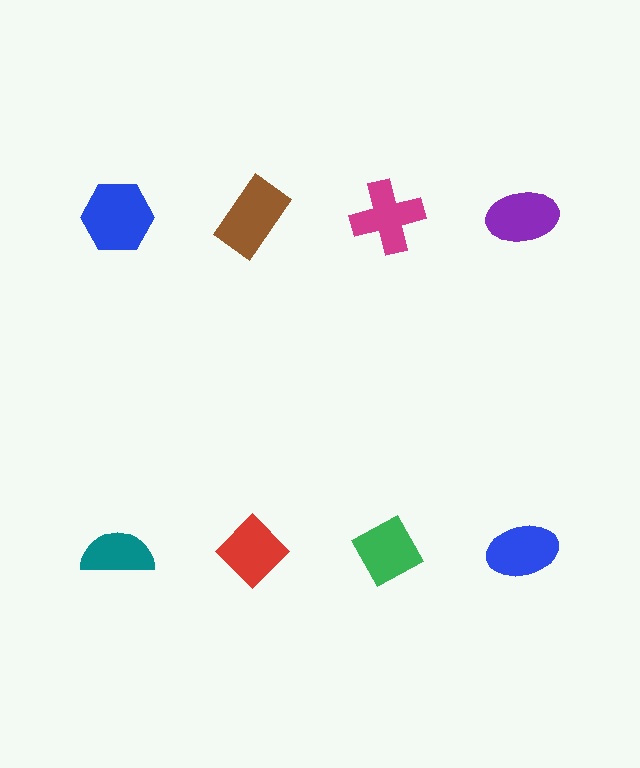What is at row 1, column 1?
A blue hexagon.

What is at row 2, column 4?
A blue ellipse.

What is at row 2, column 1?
A teal semicircle.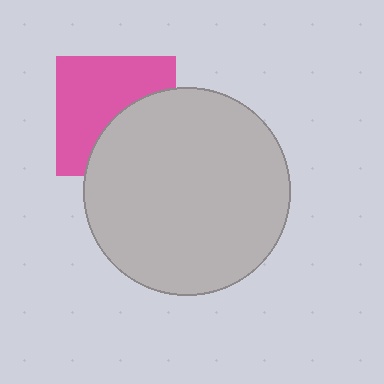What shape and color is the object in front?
The object in front is a light gray circle.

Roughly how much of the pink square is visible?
About half of it is visible (roughly 59%).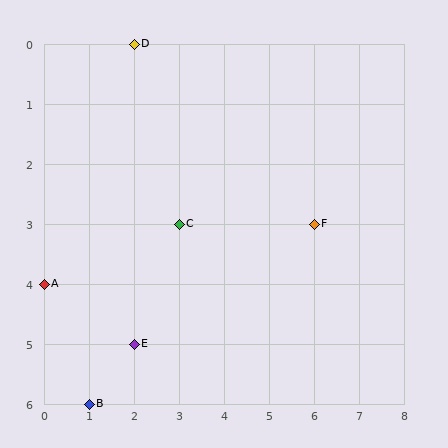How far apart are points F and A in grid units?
Points F and A are 6 columns and 1 row apart (about 6.1 grid units diagonally).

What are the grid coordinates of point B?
Point B is at grid coordinates (1, 6).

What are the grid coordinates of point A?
Point A is at grid coordinates (0, 4).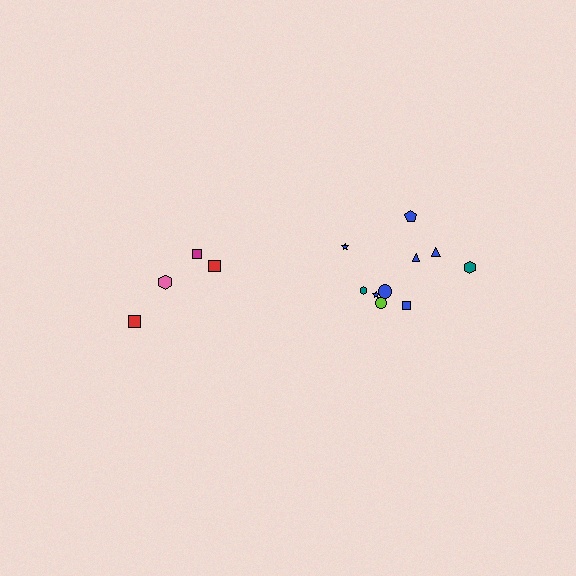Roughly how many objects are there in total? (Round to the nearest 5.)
Roughly 15 objects in total.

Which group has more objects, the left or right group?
The right group.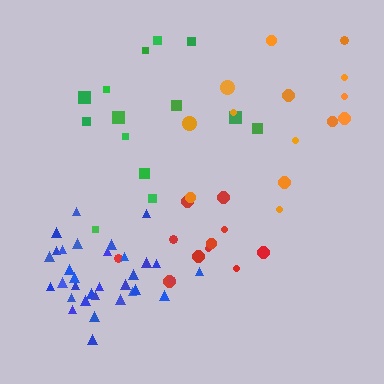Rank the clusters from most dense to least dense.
blue, red, green, orange.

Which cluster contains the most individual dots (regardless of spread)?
Blue (32).